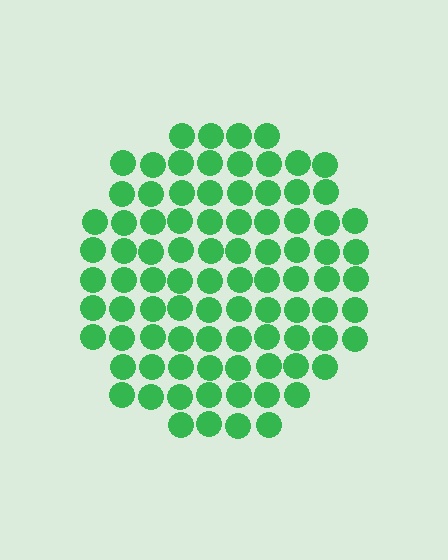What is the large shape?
The large shape is a circle.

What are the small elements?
The small elements are circles.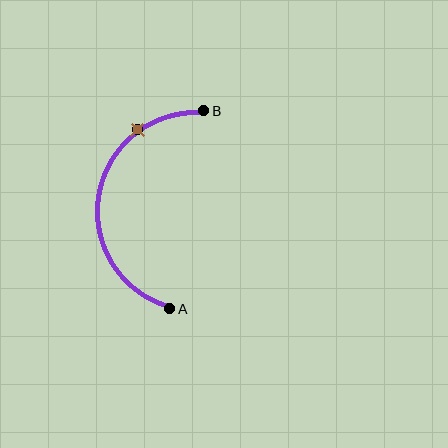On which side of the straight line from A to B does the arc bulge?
The arc bulges to the left of the straight line connecting A and B.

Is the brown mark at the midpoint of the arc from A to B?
No. The brown mark lies on the arc but is closer to endpoint B. The arc midpoint would be at the point on the curve equidistant along the arc from both A and B.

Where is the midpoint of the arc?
The arc midpoint is the point on the curve farthest from the straight line joining A and B. It sits to the left of that line.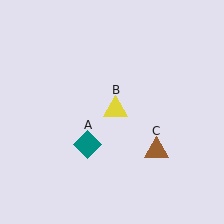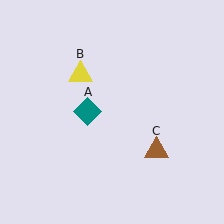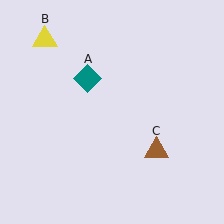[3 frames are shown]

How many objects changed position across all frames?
2 objects changed position: teal diamond (object A), yellow triangle (object B).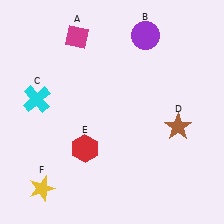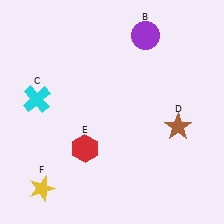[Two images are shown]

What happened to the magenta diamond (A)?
The magenta diamond (A) was removed in Image 2. It was in the top-left area of Image 1.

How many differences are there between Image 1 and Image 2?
There is 1 difference between the two images.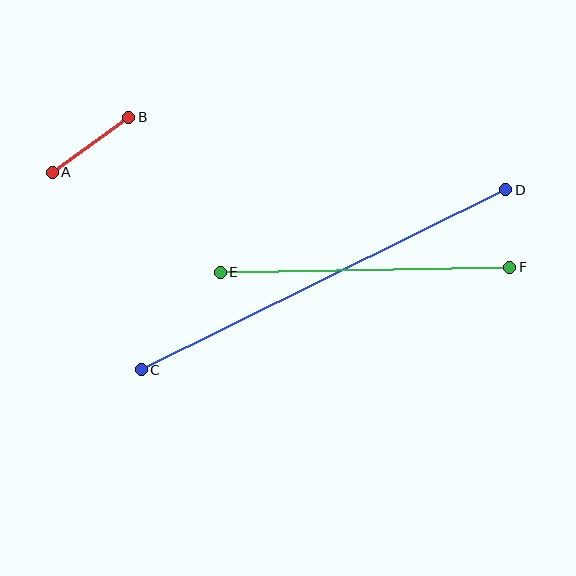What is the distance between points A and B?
The distance is approximately 94 pixels.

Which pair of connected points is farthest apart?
Points C and D are farthest apart.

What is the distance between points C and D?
The distance is approximately 406 pixels.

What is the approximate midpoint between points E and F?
The midpoint is at approximately (365, 270) pixels.